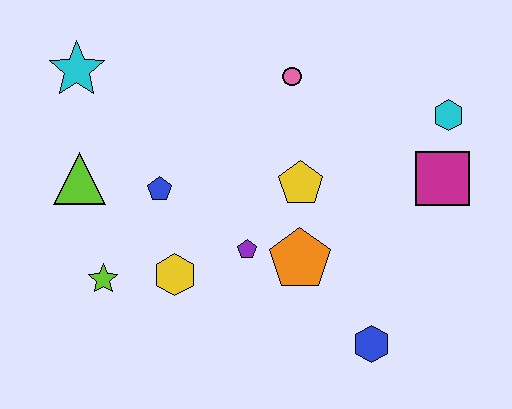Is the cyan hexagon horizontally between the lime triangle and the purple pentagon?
No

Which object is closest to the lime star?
The yellow hexagon is closest to the lime star.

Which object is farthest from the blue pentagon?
The cyan hexagon is farthest from the blue pentagon.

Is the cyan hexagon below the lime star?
No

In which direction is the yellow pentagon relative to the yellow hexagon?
The yellow pentagon is to the right of the yellow hexagon.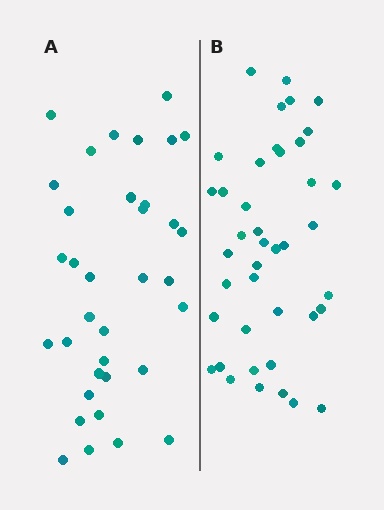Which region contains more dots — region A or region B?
Region B (the right region) has more dots.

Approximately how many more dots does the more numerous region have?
Region B has about 6 more dots than region A.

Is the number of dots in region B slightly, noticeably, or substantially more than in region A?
Region B has only slightly more — the two regions are fairly close. The ratio is roughly 1.2 to 1.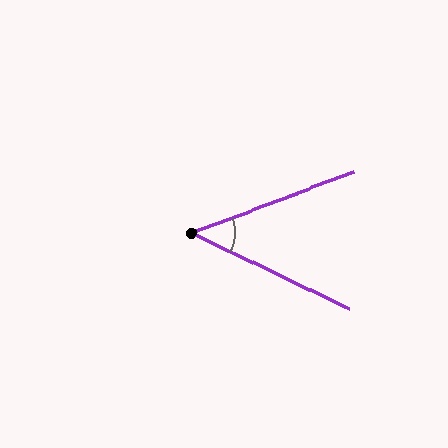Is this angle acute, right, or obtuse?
It is acute.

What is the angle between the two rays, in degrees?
Approximately 46 degrees.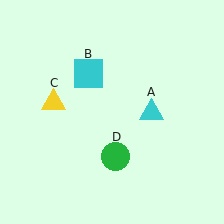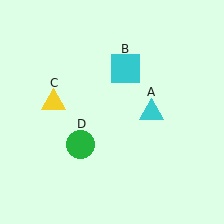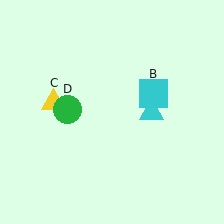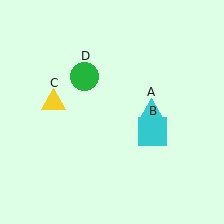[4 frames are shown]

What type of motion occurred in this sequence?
The cyan square (object B), green circle (object D) rotated clockwise around the center of the scene.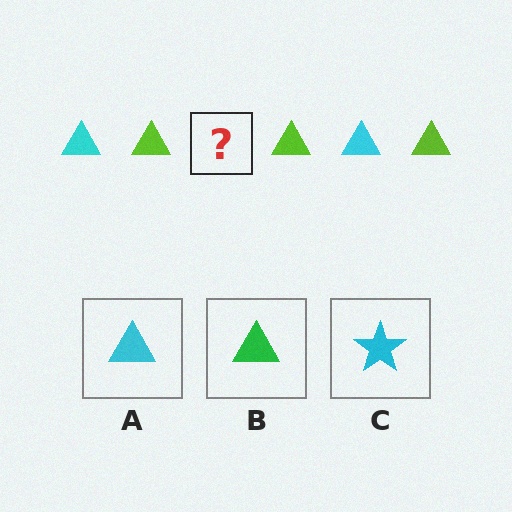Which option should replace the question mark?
Option A.